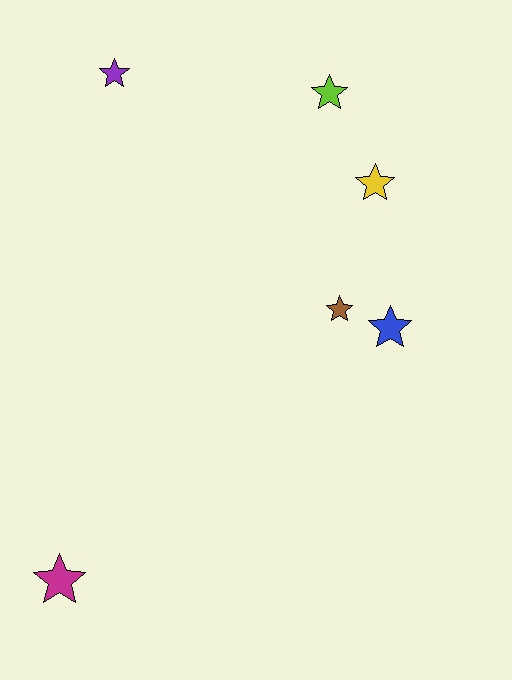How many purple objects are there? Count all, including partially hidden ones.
There is 1 purple object.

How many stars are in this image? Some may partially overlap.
There are 6 stars.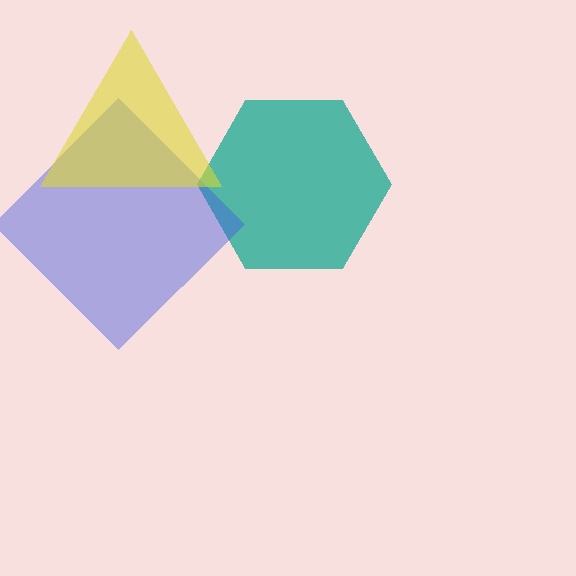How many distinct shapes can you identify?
There are 3 distinct shapes: a teal hexagon, a blue diamond, a yellow triangle.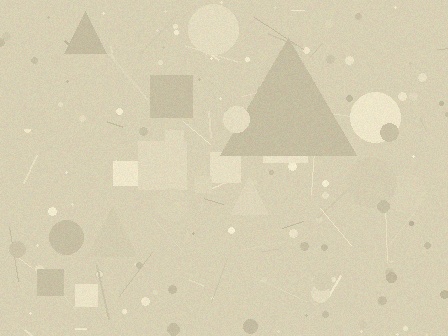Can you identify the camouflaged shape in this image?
The camouflaged shape is a triangle.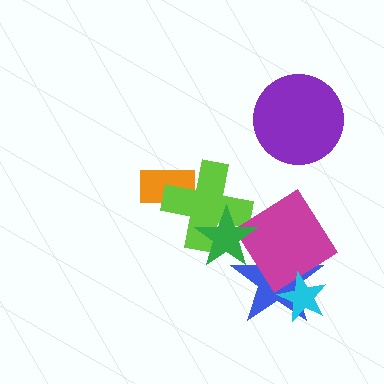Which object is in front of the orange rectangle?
The lime cross is in front of the orange rectangle.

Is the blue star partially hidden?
Yes, it is partially covered by another shape.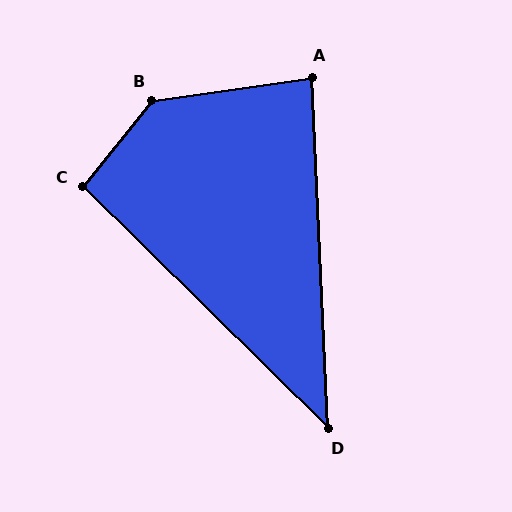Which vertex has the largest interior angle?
B, at approximately 137 degrees.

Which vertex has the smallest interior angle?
D, at approximately 43 degrees.